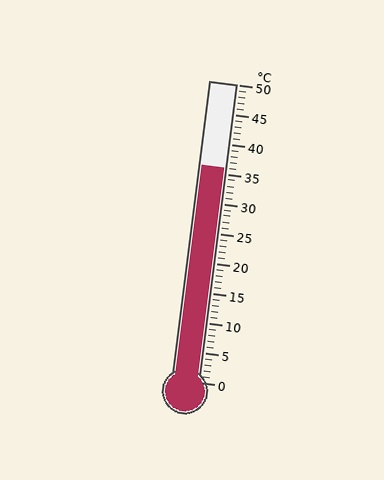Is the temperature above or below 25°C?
The temperature is above 25°C.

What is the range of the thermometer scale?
The thermometer scale ranges from 0°C to 50°C.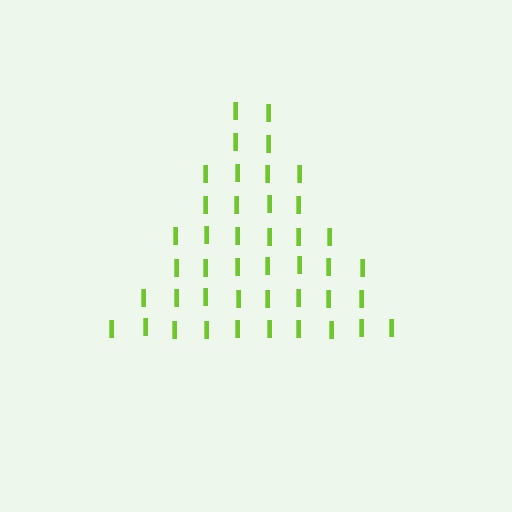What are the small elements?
The small elements are letter I's.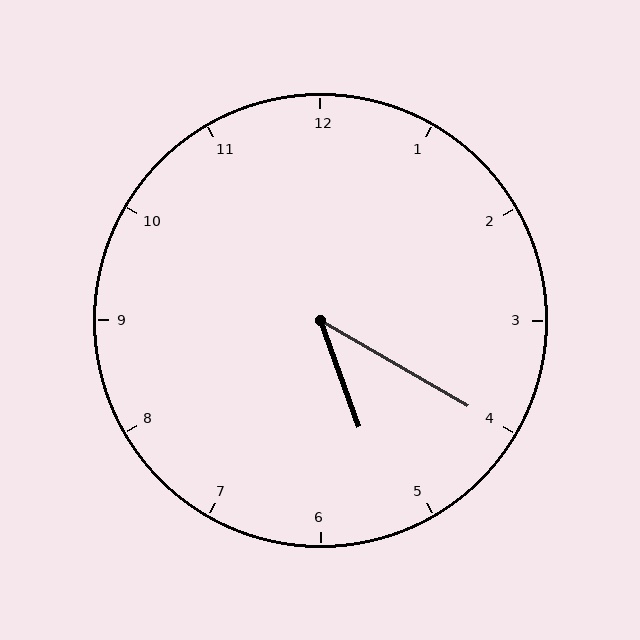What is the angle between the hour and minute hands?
Approximately 40 degrees.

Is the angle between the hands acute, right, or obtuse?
It is acute.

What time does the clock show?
5:20.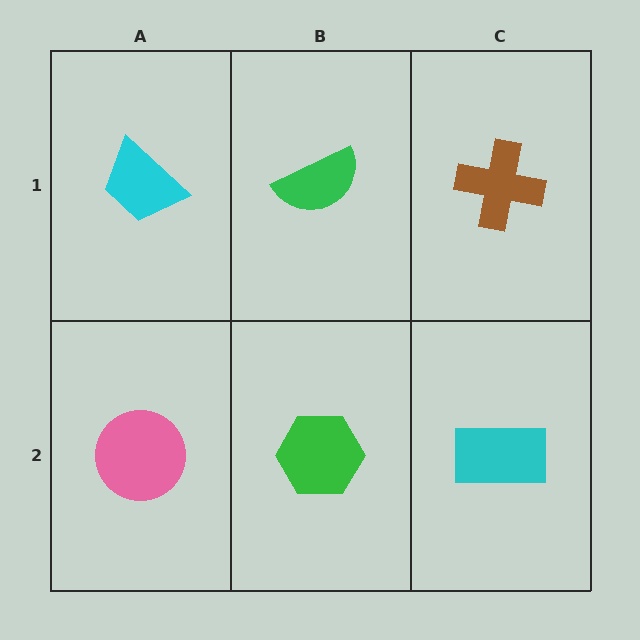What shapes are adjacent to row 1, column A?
A pink circle (row 2, column A), a green semicircle (row 1, column B).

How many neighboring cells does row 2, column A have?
2.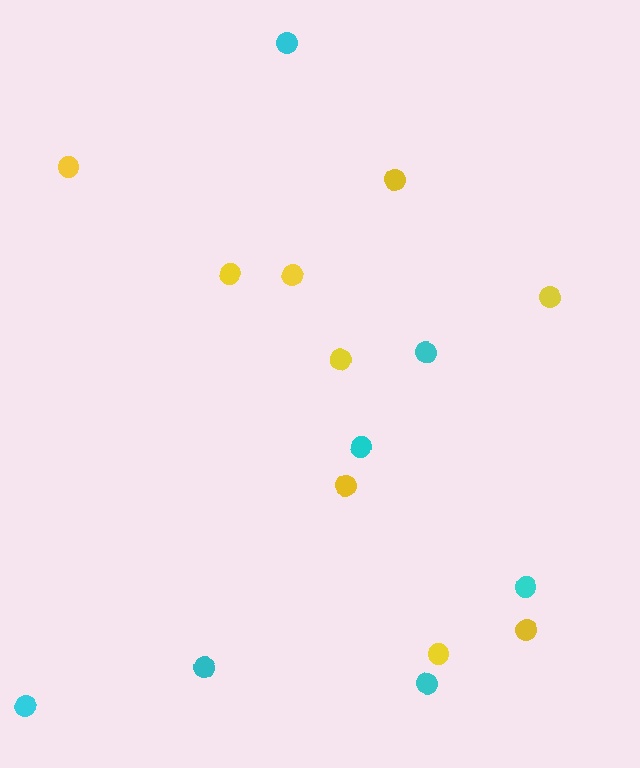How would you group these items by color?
There are 2 groups: one group of yellow circles (9) and one group of cyan circles (7).